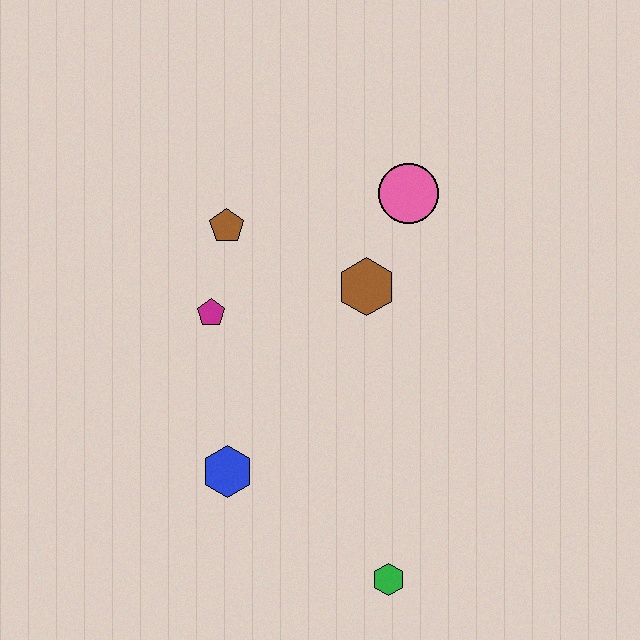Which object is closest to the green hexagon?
The blue hexagon is closest to the green hexagon.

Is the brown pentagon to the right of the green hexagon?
No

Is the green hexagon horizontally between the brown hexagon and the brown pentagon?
No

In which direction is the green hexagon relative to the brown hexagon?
The green hexagon is below the brown hexagon.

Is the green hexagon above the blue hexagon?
No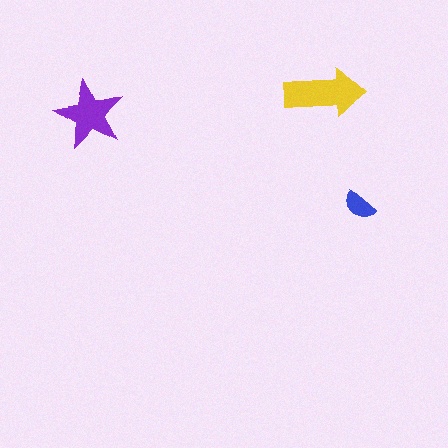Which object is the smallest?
The blue semicircle.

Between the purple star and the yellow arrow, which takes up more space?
The yellow arrow.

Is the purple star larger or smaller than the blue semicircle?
Larger.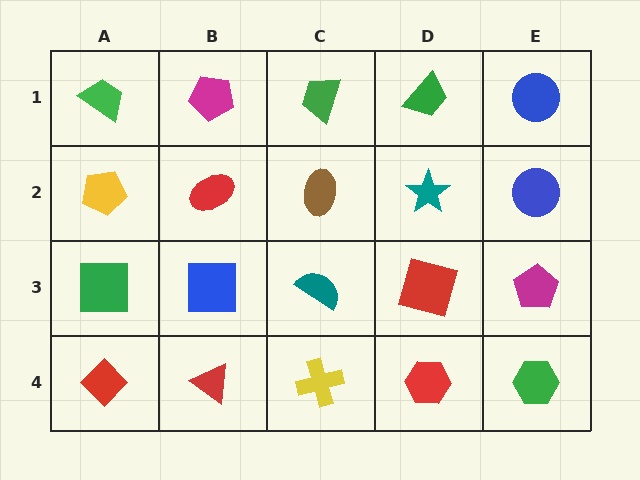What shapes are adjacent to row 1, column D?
A teal star (row 2, column D), a green trapezoid (row 1, column C), a blue circle (row 1, column E).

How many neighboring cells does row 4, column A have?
2.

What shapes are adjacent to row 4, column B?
A blue square (row 3, column B), a red diamond (row 4, column A), a yellow cross (row 4, column C).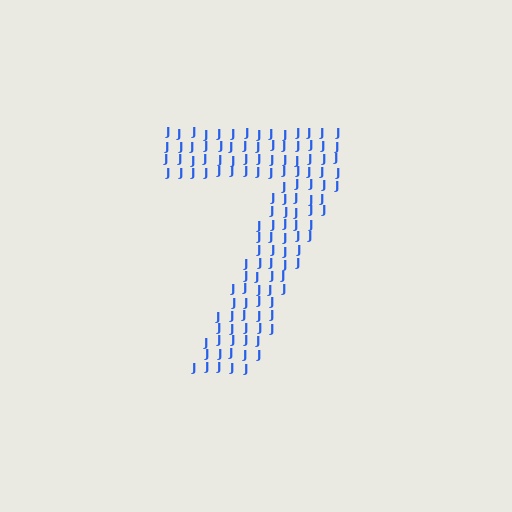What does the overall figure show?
The overall figure shows the digit 7.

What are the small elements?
The small elements are letter J's.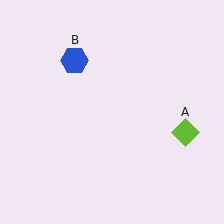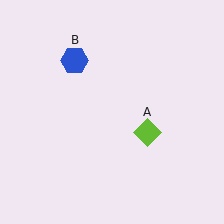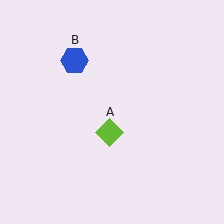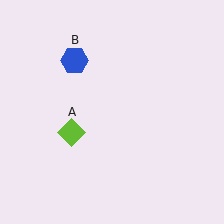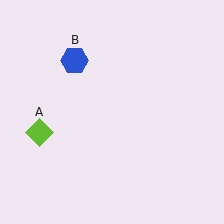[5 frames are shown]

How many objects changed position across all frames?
1 object changed position: lime diamond (object A).